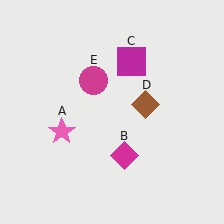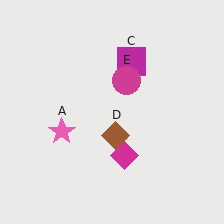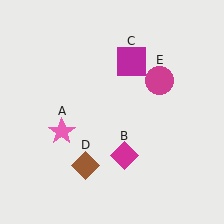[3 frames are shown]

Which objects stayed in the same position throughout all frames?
Pink star (object A) and magenta diamond (object B) and magenta square (object C) remained stationary.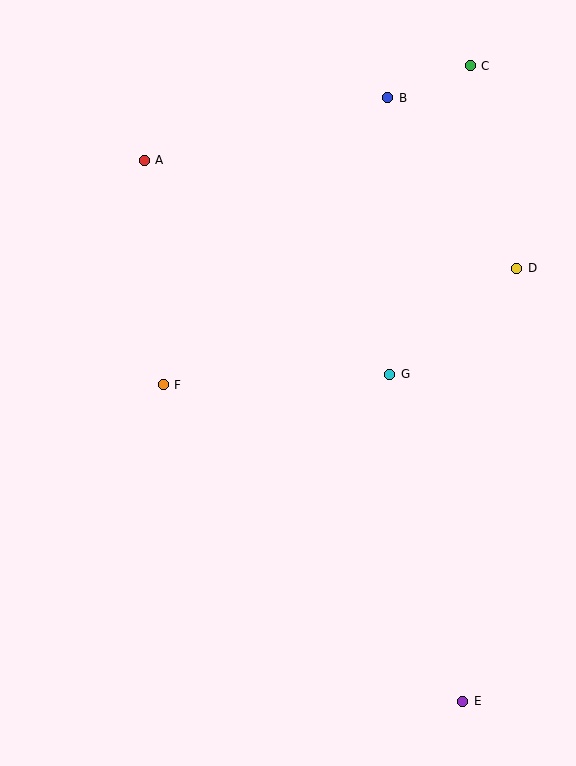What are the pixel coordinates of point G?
Point G is at (390, 374).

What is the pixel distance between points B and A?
The distance between B and A is 251 pixels.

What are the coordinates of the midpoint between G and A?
The midpoint between G and A is at (267, 267).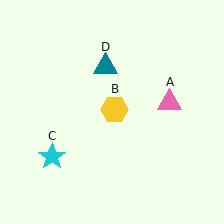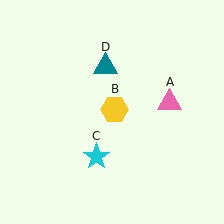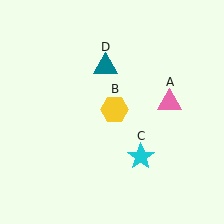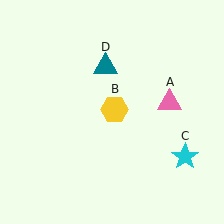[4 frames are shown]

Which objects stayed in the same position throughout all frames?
Pink triangle (object A) and yellow hexagon (object B) and teal triangle (object D) remained stationary.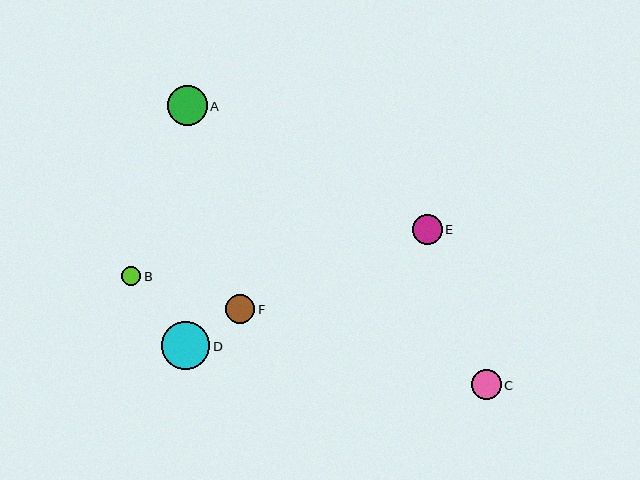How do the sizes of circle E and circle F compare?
Circle E and circle F are approximately the same size.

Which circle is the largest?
Circle D is the largest with a size of approximately 48 pixels.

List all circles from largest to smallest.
From largest to smallest: D, A, E, C, F, B.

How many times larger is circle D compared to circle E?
Circle D is approximately 1.6 times the size of circle E.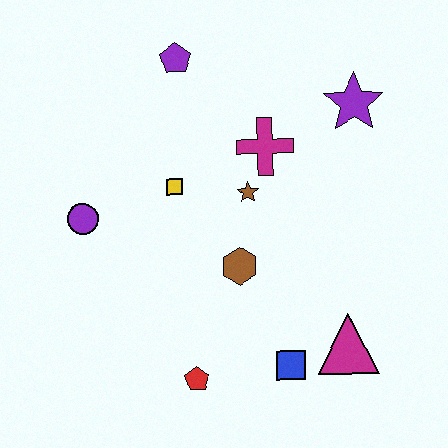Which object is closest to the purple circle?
The yellow square is closest to the purple circle.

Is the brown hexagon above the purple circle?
No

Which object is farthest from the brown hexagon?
The purple pentagon is farthest from the brown hexagon.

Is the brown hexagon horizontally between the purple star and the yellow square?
Yes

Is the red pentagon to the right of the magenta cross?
No